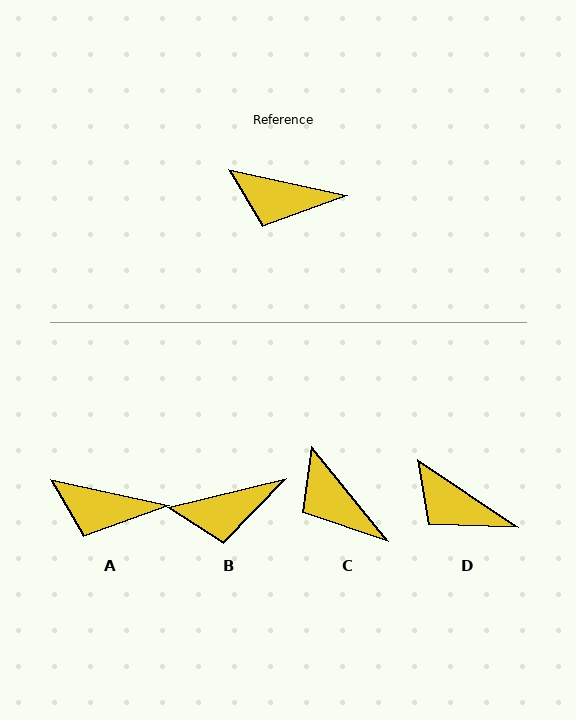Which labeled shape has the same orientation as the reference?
A.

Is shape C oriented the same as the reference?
No, it is off by about 38 degrees.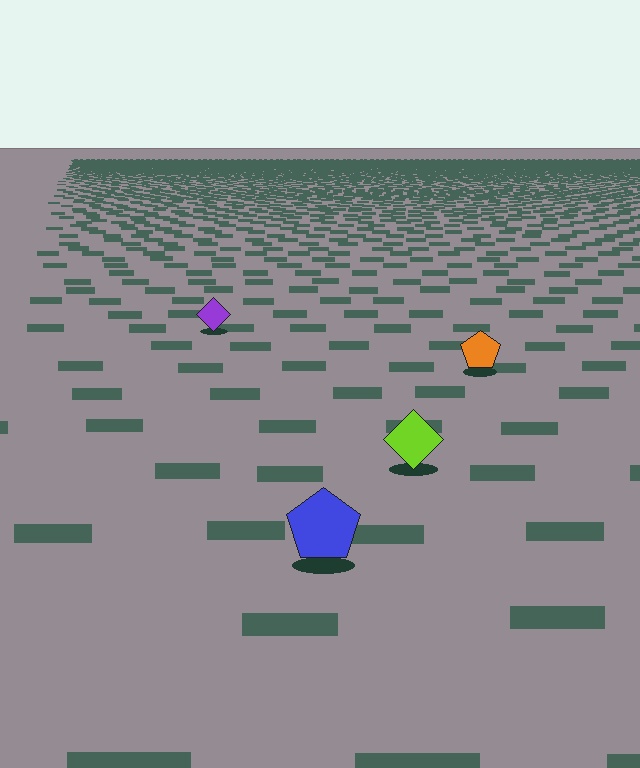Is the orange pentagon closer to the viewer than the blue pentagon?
No. The blue pentagon is closer — you can tell from the texture gradient: the ground texture is coarser near it.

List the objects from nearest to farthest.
From nearest to farthest: the blue pentagon, the lime diamond, the orange pentagon, the purple diamond.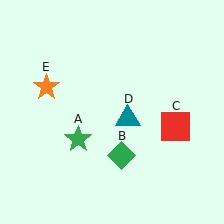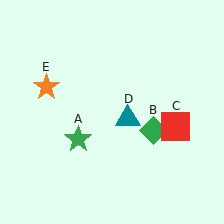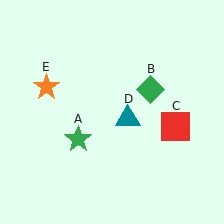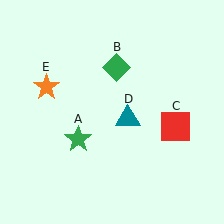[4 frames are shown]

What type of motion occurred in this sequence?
The green diamond (object B) rotated counterclockwise around the center of the scene.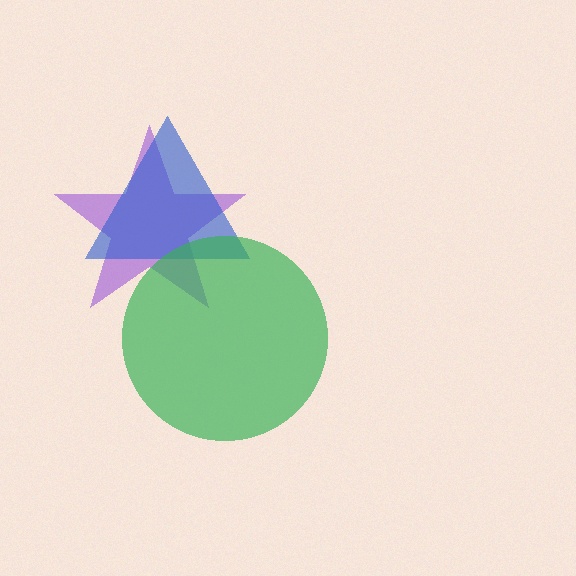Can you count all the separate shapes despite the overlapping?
Yes, there are 3 separate shapes.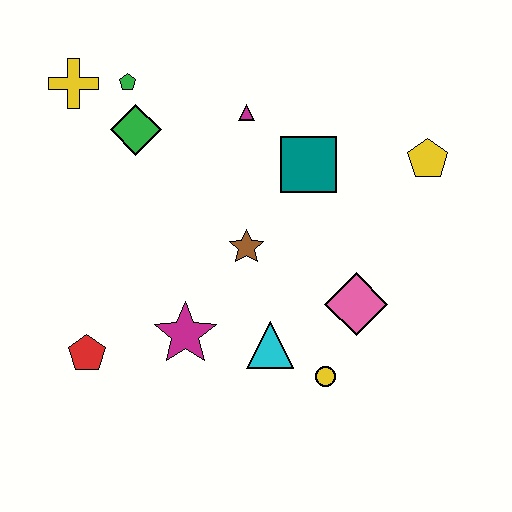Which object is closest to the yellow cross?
The green pentagon is closest to the yellow cross.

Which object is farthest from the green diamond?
The yellow circle is farthest from the green diamond.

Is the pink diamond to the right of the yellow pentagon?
No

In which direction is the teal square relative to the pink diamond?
The teal square is above the pink diamond.